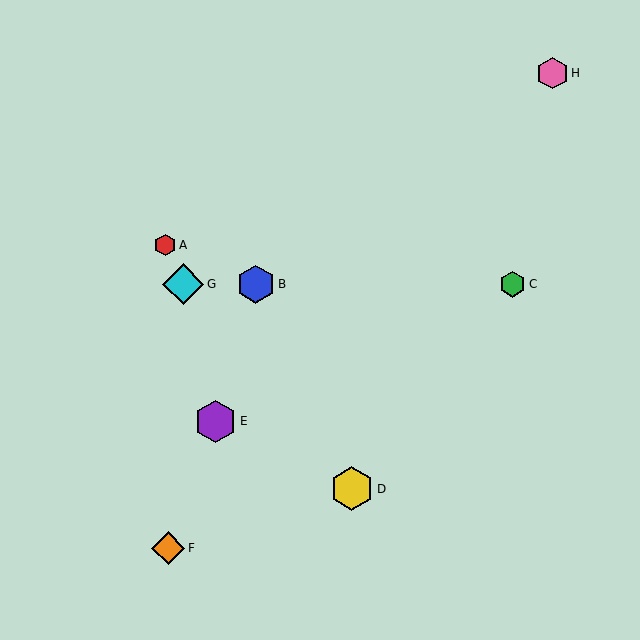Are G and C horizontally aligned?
Yes, both are at y≈284.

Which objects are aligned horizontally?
Objects B, C, G are aligned horizontally.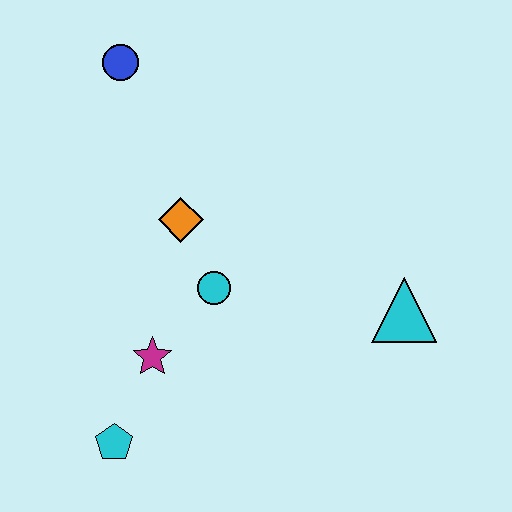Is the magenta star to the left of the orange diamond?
Yes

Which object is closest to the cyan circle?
The orange diamond is closest to the cyan circle.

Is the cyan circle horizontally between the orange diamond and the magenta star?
No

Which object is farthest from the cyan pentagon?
The blue circle is farthest from the cyan pentagon.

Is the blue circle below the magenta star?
No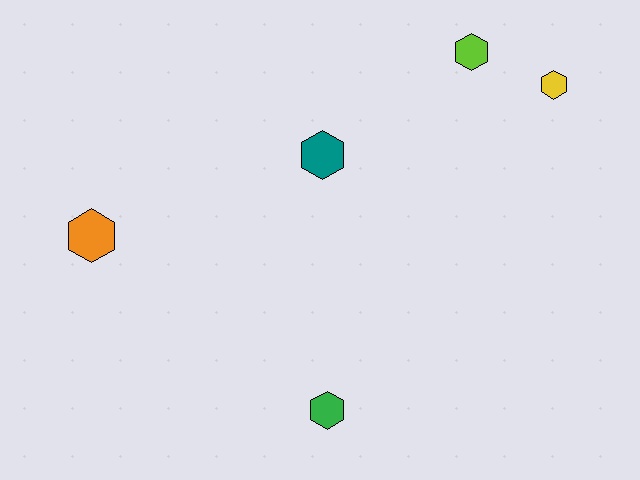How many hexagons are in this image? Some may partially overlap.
There are 5 hexagons.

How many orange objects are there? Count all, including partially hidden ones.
There is 1 orange object.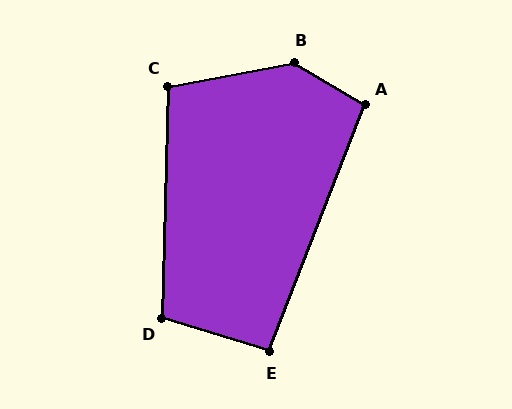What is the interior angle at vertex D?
Approximately 106 degrees (obtuse).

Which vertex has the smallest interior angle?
E, at approximately 94 degrees.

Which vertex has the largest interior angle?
B, at approximately 138 degrees.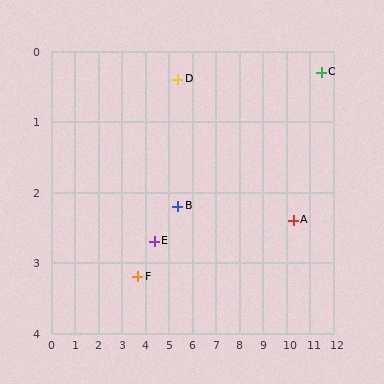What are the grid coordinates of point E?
Point E is at approximately (4.4, 2.7).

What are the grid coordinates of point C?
Point C is at approximately (11.5, 0.3).